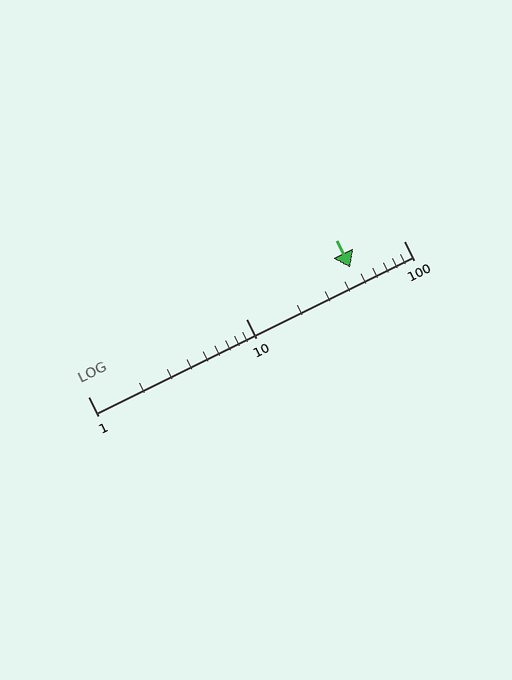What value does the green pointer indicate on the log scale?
The pointer indicates approximately 46.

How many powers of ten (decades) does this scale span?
The scale spans 2 decades, from 1 to 100.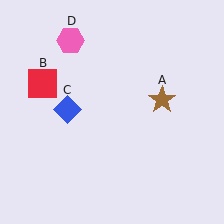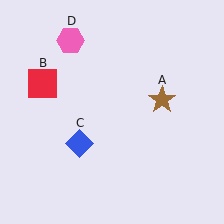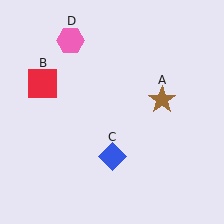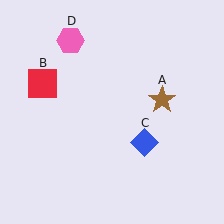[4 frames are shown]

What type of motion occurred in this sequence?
The blue diamond (object C) rotated counterclockwise around the center of the scene.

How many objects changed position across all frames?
1 object changed position: blue diamond (object C).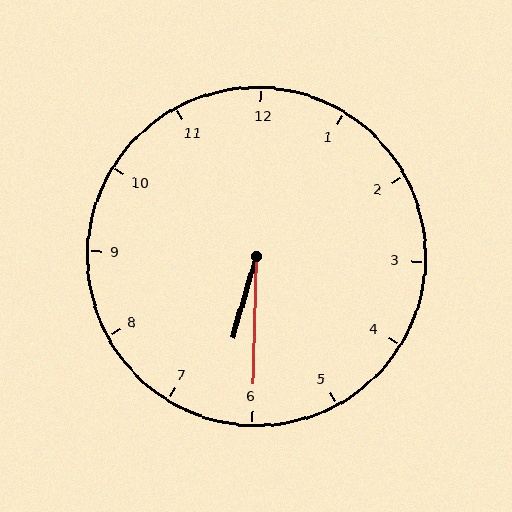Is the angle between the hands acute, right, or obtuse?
It is acute.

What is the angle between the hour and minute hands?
Approximately 15 degrees.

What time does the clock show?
6:30.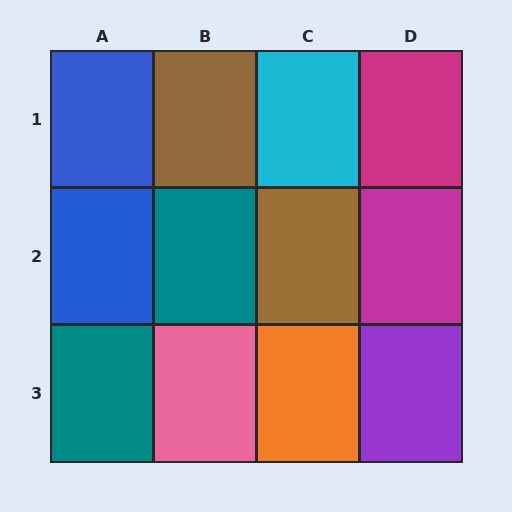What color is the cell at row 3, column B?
Pink.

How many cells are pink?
1 cell is pink.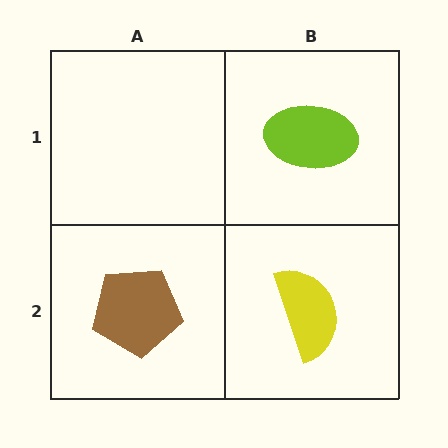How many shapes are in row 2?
2 shapes.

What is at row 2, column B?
A yellow semicircle.